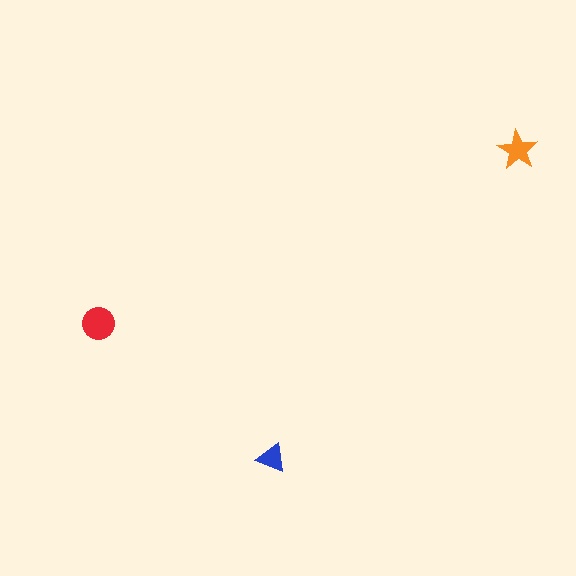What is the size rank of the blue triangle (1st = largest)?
3rd.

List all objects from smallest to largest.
The blue triangle, the orange star, the red circle.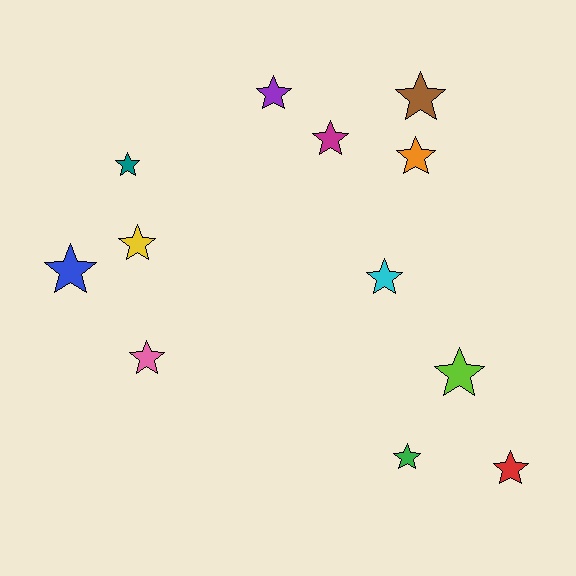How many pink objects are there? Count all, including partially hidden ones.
There is 1 pink object.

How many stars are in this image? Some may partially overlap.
There are 12 stars.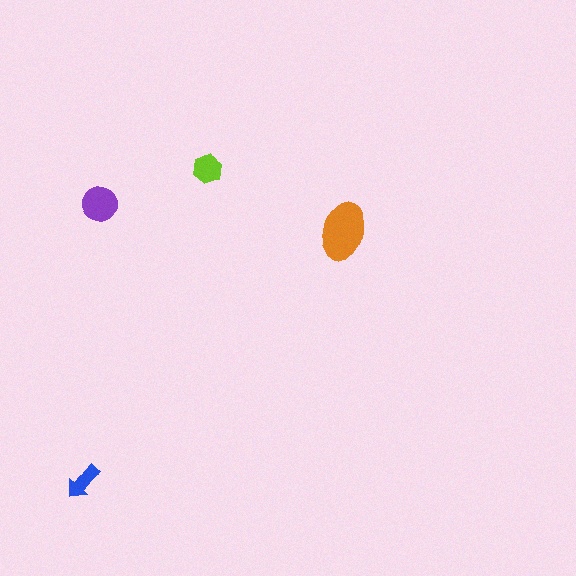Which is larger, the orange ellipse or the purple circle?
The orange ellipse.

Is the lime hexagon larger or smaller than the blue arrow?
Larger.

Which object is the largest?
The orange ellipse.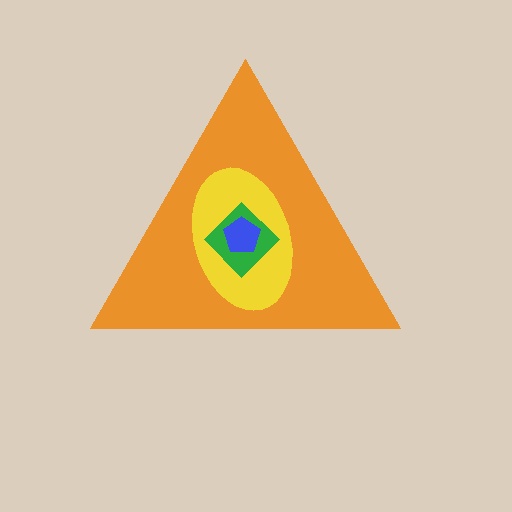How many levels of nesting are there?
4.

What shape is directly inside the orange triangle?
The yellow ellipse.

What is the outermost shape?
The orange triangle.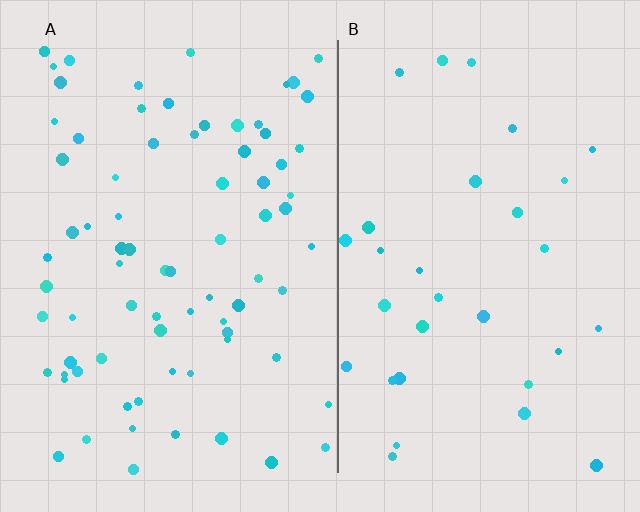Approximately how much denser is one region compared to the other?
Approximately 2.5× — region A over region B.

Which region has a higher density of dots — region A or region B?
A (the left).